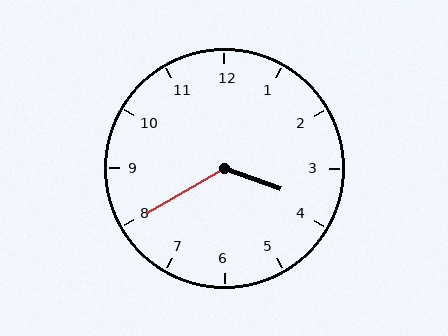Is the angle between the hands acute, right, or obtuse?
It is obtuse.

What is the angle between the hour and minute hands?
Approximately 130 degrees.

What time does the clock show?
3:40.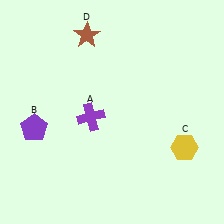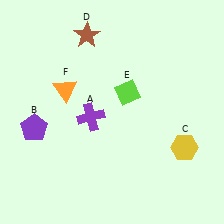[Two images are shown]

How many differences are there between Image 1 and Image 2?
There are 2 differences between the two images.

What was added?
A lime diamond (E), an orange triangle (F) were added in Image 2.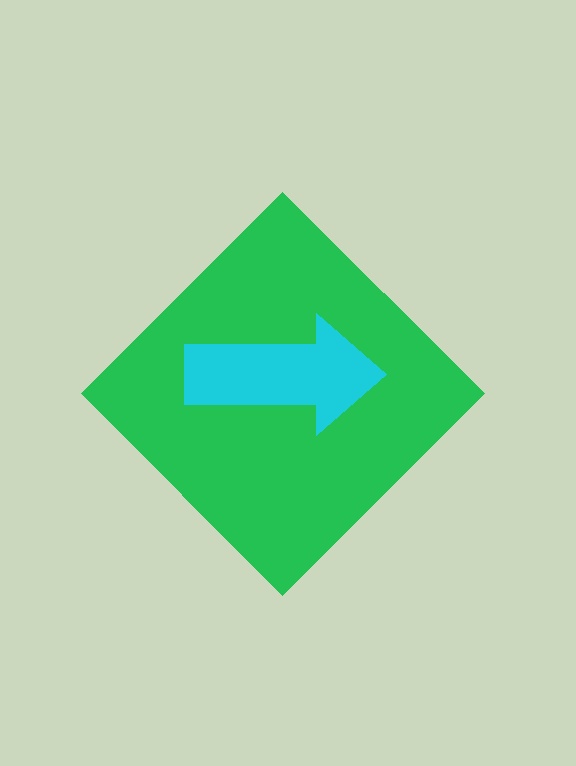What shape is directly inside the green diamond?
The cyan arrow.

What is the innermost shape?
The cyan arrow.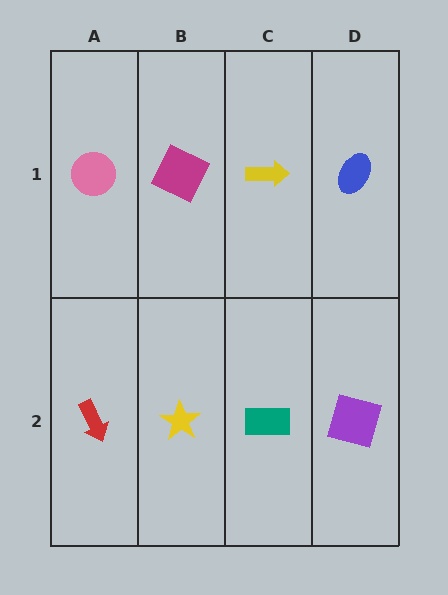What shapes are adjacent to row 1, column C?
A teal rectangle (row 2, column C), a magenta square (row 1, column B), a blue ellipse (row 1, column D).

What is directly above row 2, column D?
A blue ellipse.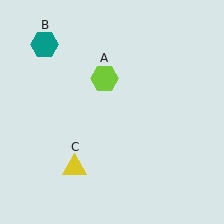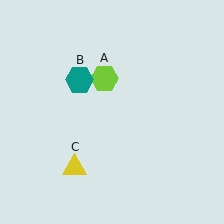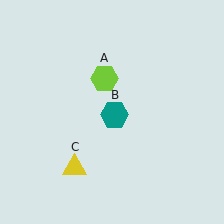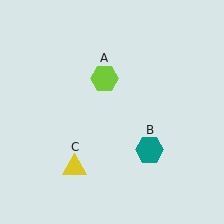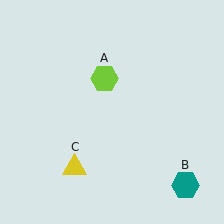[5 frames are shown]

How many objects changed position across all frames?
1 object changed position: teal hexagon (object B).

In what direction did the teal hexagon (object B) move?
The teal hexagon (object B) moved down and to the right.